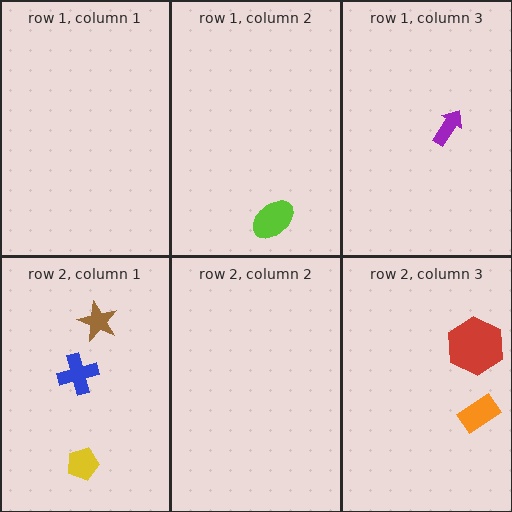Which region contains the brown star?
The row 2, column 1 region.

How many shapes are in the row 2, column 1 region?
3.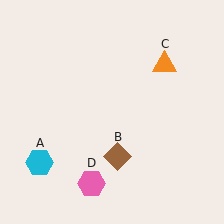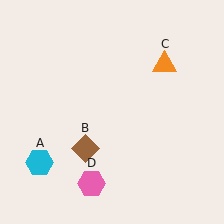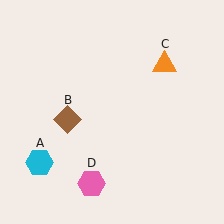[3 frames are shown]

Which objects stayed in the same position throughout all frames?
Cyan hexagon (object A) and orange triangle (object C) and pink hexagon (object D) remained stationary.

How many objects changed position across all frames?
1 object changed position: brown diamond (object B).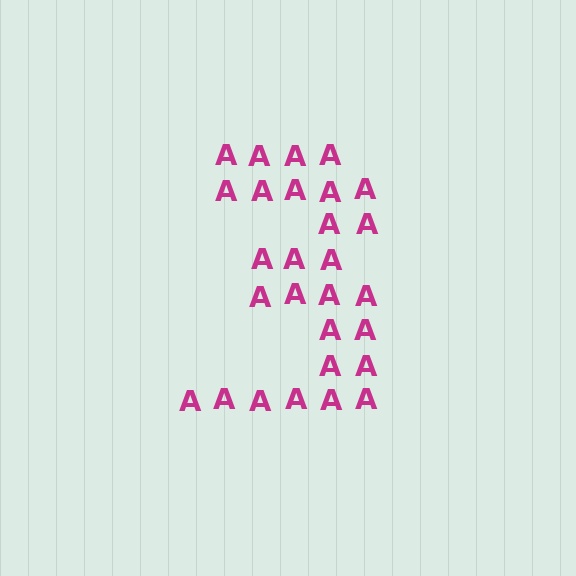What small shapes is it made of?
It is made of small letter A's.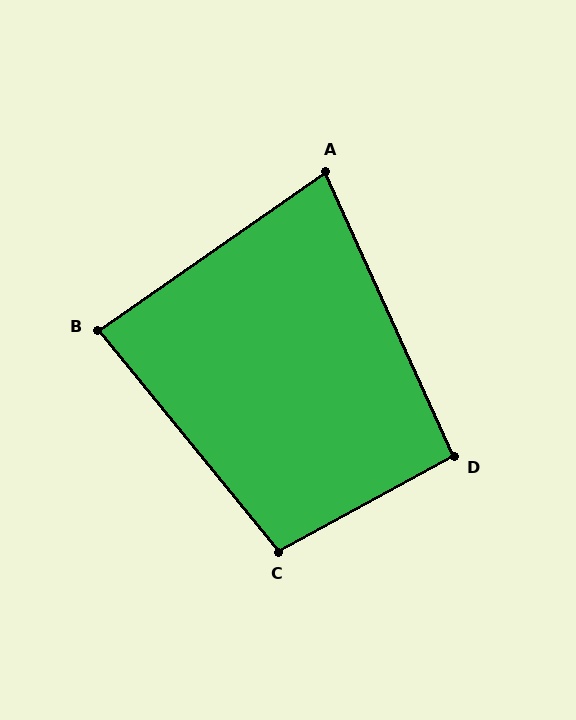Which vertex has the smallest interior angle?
A, at approximately 79 degrees.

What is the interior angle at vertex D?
Approximately 94 degrees (approximately right).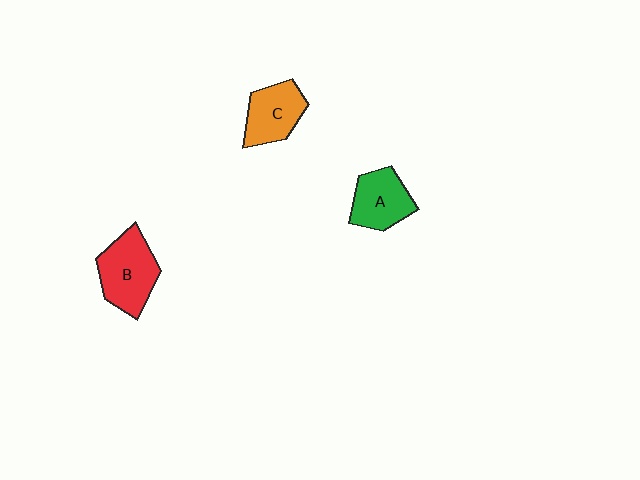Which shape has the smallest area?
Shape A (green).